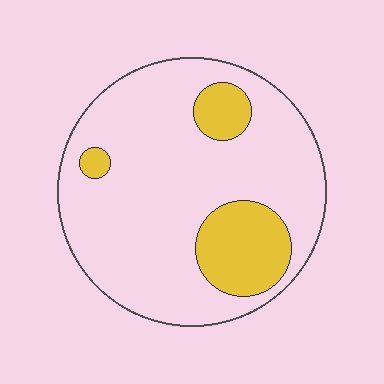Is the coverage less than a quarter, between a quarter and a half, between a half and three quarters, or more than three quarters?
Less than a quarter.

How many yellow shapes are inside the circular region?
3.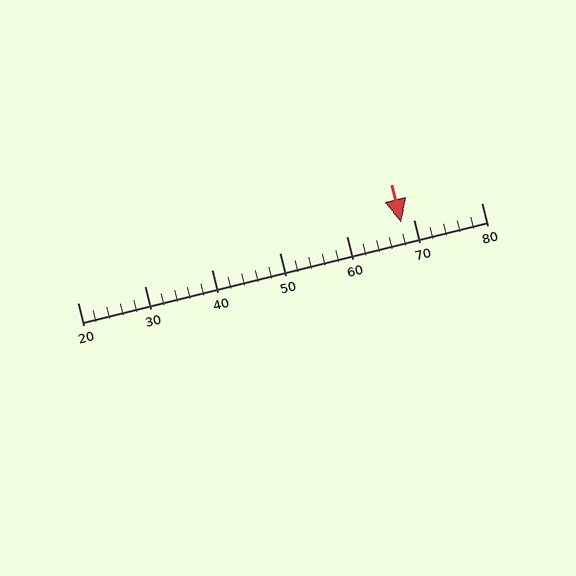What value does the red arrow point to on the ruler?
The red arrow points to approximately 68.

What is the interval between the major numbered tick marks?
The major tick marks are spaced 10 units apart.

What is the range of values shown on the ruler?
The ruler shows values from 20 to 80.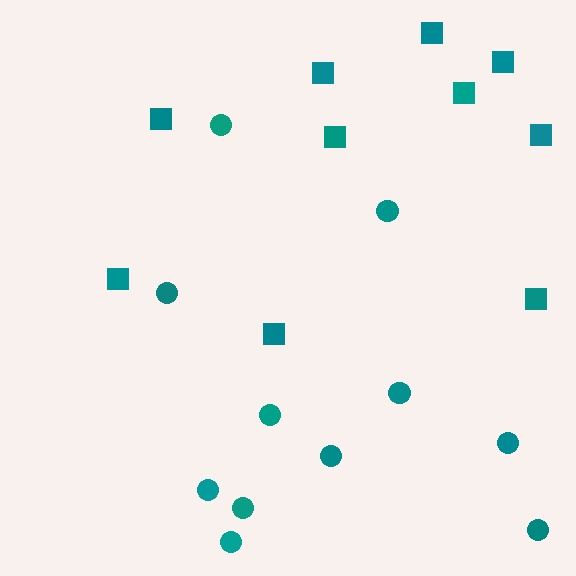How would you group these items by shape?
There are 2 groups: one group of circles (11) and one group of squares (10).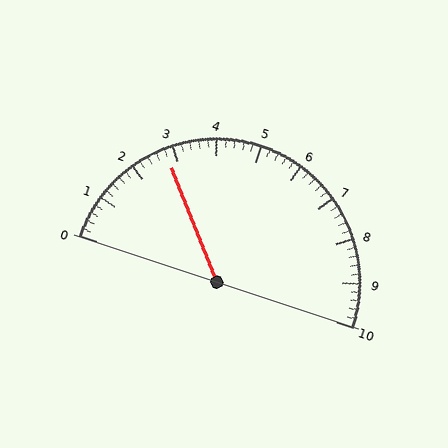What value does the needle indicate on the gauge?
The needle indicates approximately 2.8.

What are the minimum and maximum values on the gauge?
The gauge ranges from 0 to 10.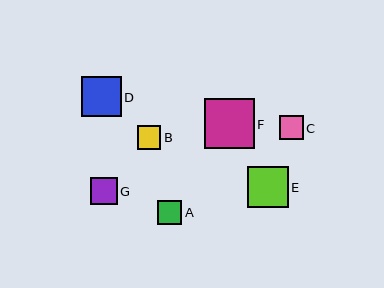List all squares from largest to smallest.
From largest to smallest: F, E, D, G, A, C, B.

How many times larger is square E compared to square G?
Square E is approximately 1.5 times the size of square G.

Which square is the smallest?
Square B is the smallest with a size of approximately 24 pixels.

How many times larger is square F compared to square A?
Square F is approximately 2.0 times the size of square A.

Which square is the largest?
Square F is the largest with a size of approximately 50 pixels.